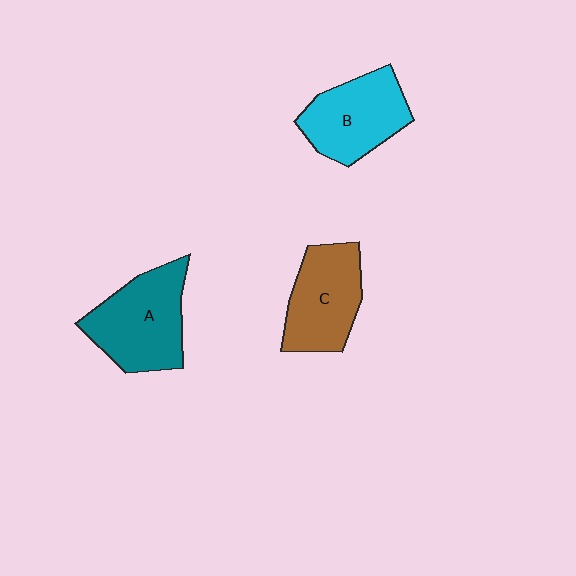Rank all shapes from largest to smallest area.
From largest to smallest: A (teal), B (cyan), C (brown).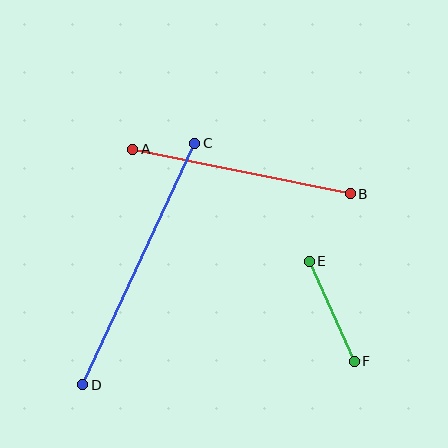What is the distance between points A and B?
The distance is approximately 222 pixels.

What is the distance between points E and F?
The distance is approximately 110 pixels.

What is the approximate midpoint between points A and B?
The midpoint is at approximately (242, 172) pixels.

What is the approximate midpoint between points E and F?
The midpoint is at approximately (332, 311) pixels.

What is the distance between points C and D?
The distance is approximately 266 pixels.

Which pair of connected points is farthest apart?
Points C and D are farthest apart.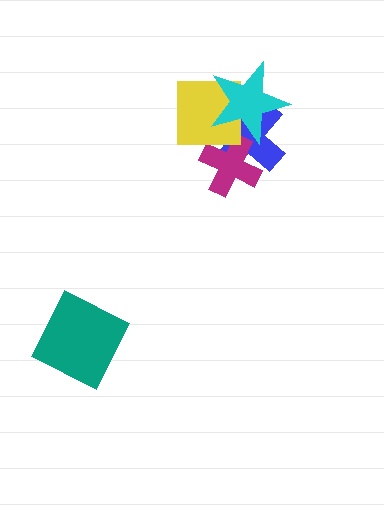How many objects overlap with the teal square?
0 objects overlap with the teal square.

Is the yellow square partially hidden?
Yes, it is partially covered by another shape.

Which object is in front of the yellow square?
The cyan star is in front of the yellow square.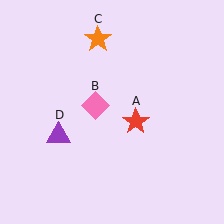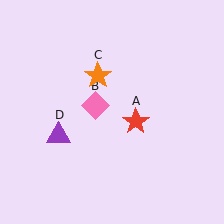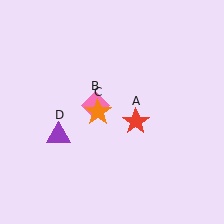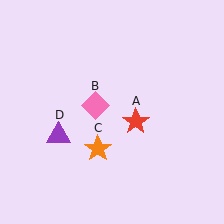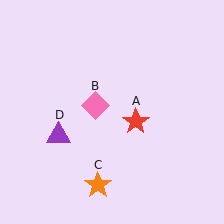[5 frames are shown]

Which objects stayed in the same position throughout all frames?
Red star (object A) and pink diamond (object B) and purple triangle (object D) remained stationary.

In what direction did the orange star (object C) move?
The orange star (object C) moved down.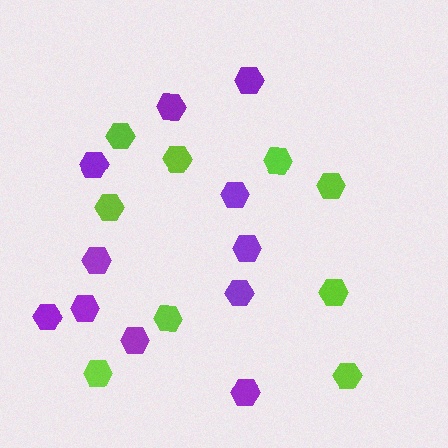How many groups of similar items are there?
There are 2 groups: one group of purple hexagons (11) and one group of lime hexagons (9).